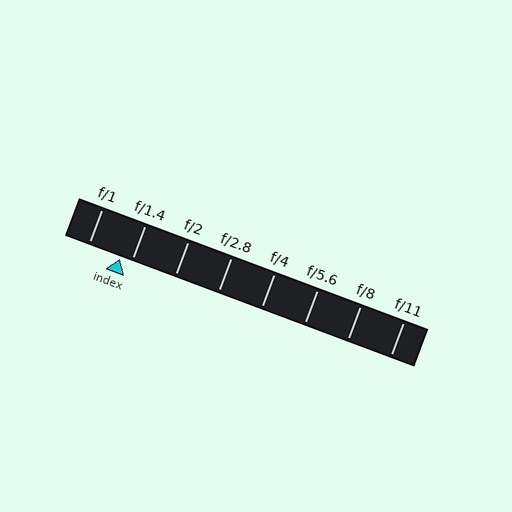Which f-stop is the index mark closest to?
The index mark is closest to f/1.4.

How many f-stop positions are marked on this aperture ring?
There are 8 f-stop positions marked.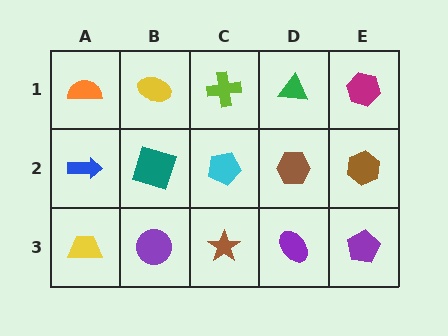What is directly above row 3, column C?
A cyan pentagon.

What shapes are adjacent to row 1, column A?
A blue arrow (row 2, column A), a yellow ellipse (row 1, column B).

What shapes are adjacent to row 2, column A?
An orange semicircle (row 1, column A), a yellow trapezoid (row 3, column A), a teal square (row 2, column B).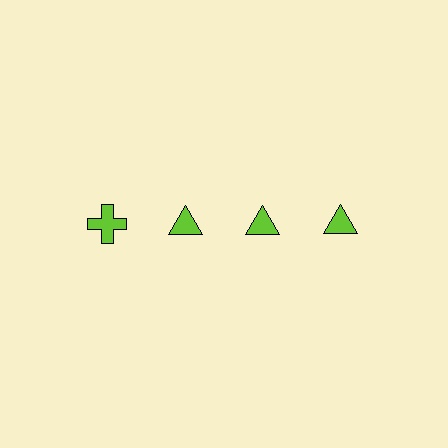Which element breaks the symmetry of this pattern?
The lime cross in the top row, leftmost column breaks the symmetry. All other shapes are lime triangles.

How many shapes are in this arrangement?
There are 4 shapes arranged in a grid pattern.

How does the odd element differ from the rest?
It has a different shape: cross instead of triangle.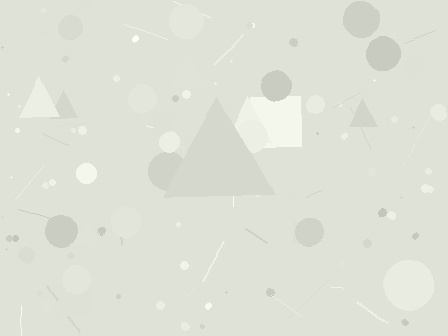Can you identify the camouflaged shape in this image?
The camouflaged shape is a triangle.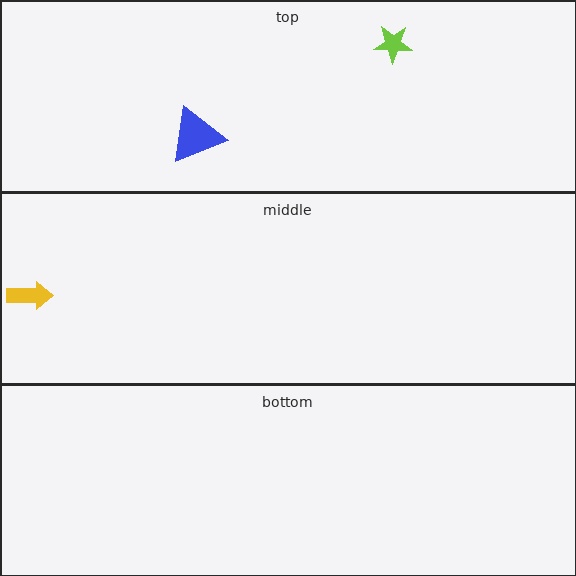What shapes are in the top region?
The blue triangle, the lime star.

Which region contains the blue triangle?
The top region.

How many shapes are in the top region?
2.